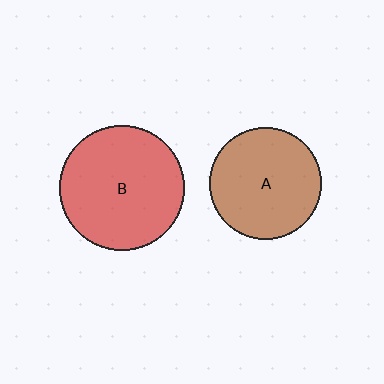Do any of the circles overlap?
No, none of the circles overlap.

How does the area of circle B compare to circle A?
Approximately 1.3 times.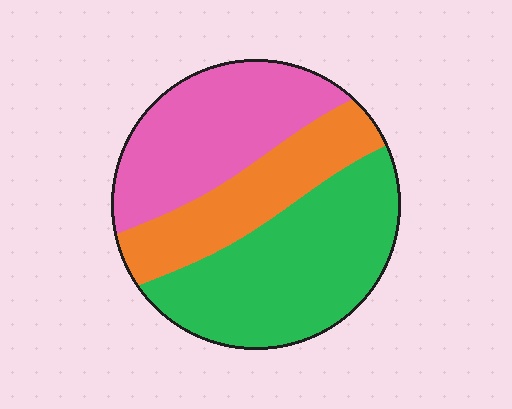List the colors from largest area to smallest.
From largest to smallest: green, pink, orange.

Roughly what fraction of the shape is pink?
Pink takes up between a sixth and a third of the shape.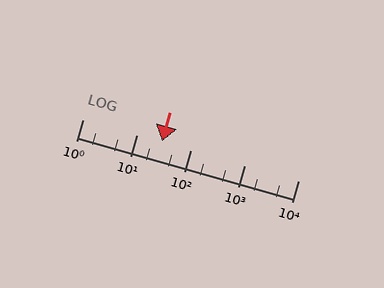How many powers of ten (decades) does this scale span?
The scale spans 4 decades, from 1 to 10000.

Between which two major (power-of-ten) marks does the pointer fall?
The pointer is between 10 and 100.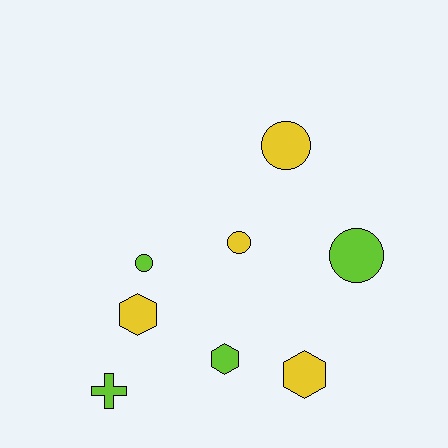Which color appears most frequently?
Lime, with 4 objects.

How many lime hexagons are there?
There is 1 lime hexagon.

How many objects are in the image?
There are 8 objects.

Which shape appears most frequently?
Circle, with 4 objects.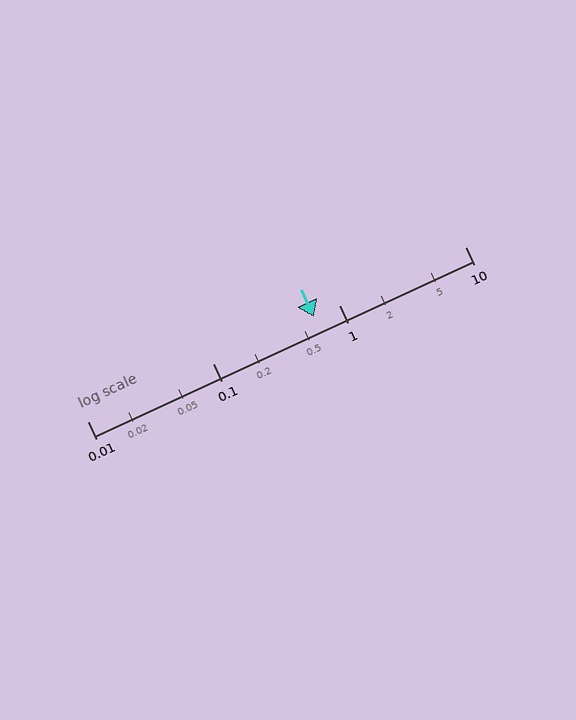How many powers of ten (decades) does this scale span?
The scale spans 3 decades, from 0.01 to 10.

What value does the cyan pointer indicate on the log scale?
The pointer indicates approximately 0.63.